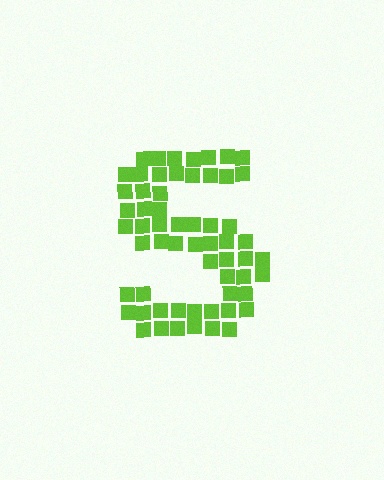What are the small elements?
The small elements are squares.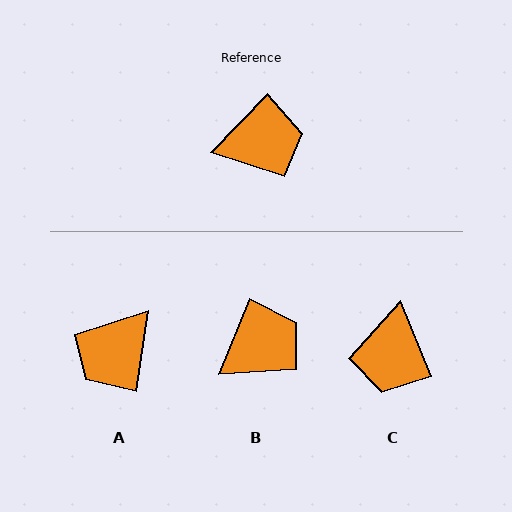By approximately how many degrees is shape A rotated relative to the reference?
Approximately 144 degrees clockwise.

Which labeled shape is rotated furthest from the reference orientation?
A, about 144 degrees away.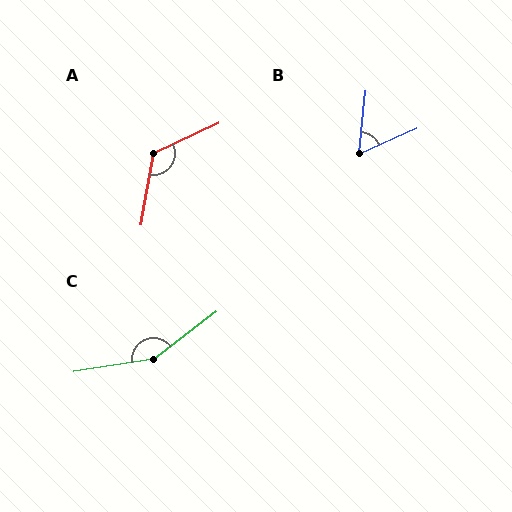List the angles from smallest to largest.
B (61°), A (125°), C (152°).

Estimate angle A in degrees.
Approximately 125 degrees.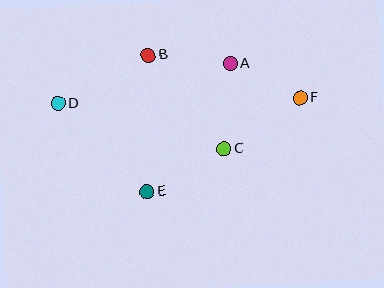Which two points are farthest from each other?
Points D and F are farthest from each other.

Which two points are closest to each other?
Points A and F are closest to each other.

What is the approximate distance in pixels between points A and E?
The distance between A and E is approximately 153 pixels.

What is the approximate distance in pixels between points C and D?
The distance between C and D is approximately 172 pixels.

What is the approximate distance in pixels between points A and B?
The distance between A and B is approximately 83 pixels.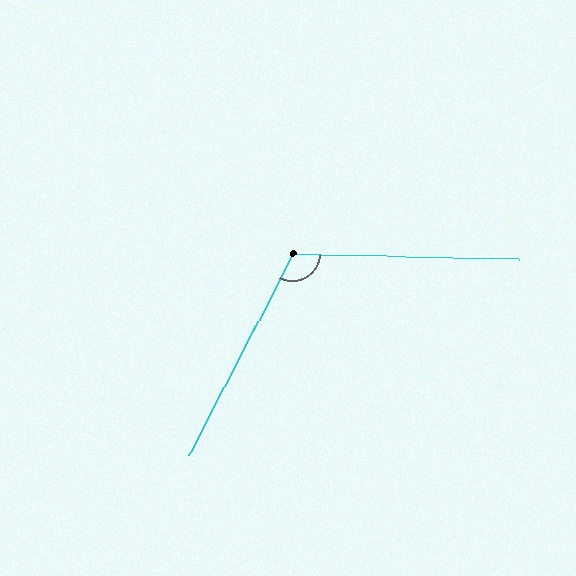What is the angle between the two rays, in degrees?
Approximately 116 degrees.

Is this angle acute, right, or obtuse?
It is obtuse.